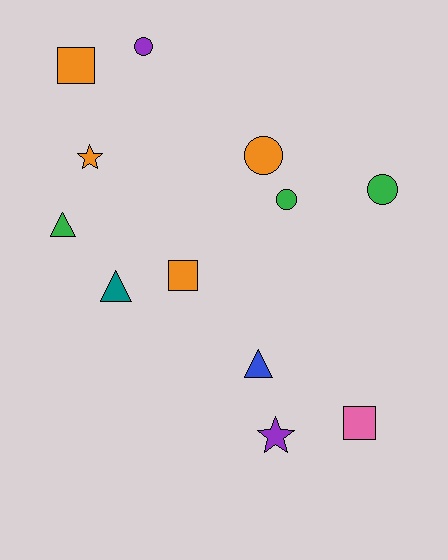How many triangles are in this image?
There are 3 triangles.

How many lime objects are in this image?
There are no lime objects.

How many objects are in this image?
There are 12 objects.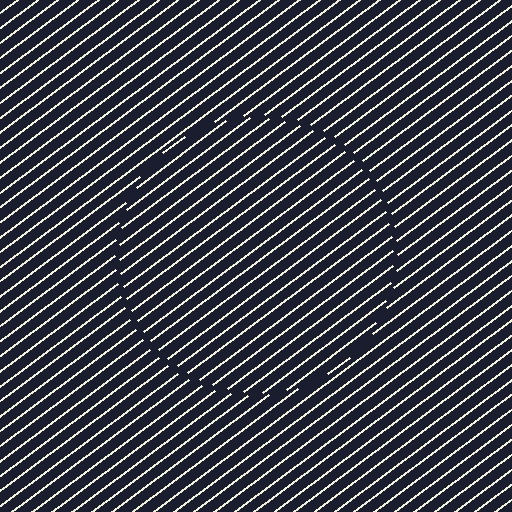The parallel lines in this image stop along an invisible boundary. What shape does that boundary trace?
An illusory circle. The interior of the shape contains the same grating, shifted by half a period — the contour is defined by the phase discontinuity where line-ends from the inner and outer gratings abut.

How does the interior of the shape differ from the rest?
The interior of the shape contains the same grating, shifted by half a period — the contour is defined by the phase discontinuity where line-ends from the inner and outer gratings abut.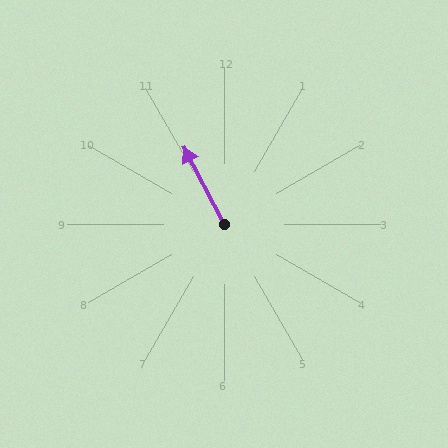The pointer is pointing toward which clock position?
Roughly 11 o'clock.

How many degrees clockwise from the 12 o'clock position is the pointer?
Approximately 332 degrees.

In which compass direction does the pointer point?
Northwest.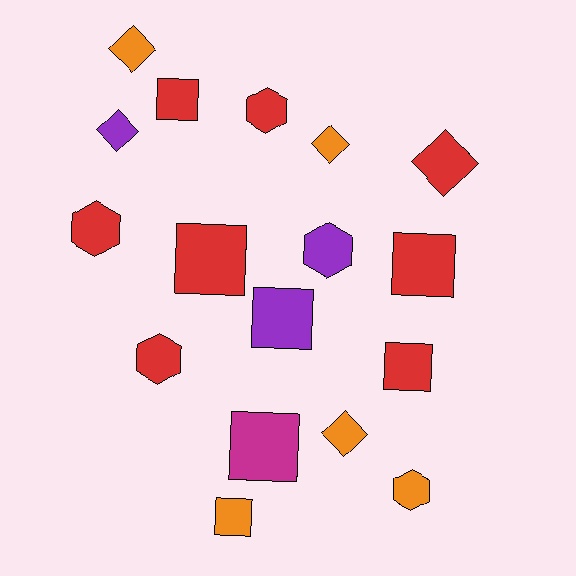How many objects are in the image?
There are 17 objects.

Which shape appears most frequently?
Square, with 7 objects.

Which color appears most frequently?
Red, with 8 objects.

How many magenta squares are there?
There is 1 magenta square.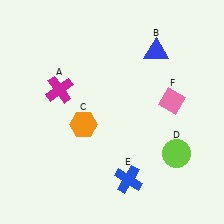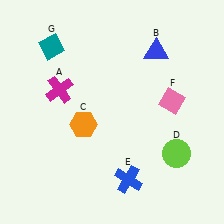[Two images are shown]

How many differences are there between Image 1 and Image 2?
There is 1 difference between the two images.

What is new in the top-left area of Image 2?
A teal diamond (G) was added in the top-left area of Image 2.